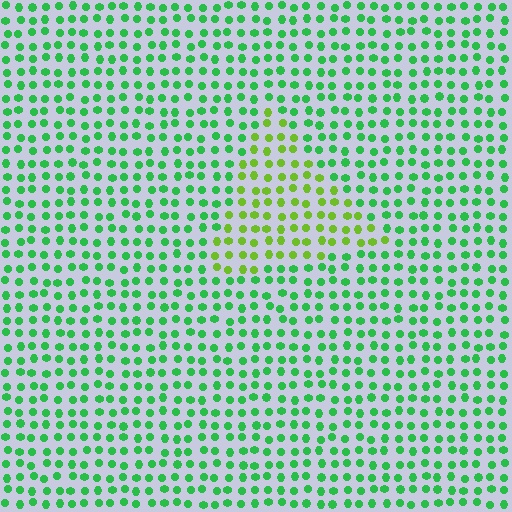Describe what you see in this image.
The image is filled with small green elements in a uniform arrangement. A triangle-shaped region is visible where the elements are tinted to a slightly different hue, forming a subtle color boundary.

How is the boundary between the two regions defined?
The boundary is defined purely by a slight shift in hue (about 41 degrees). Spacing, size, and orientation are identical on both sides.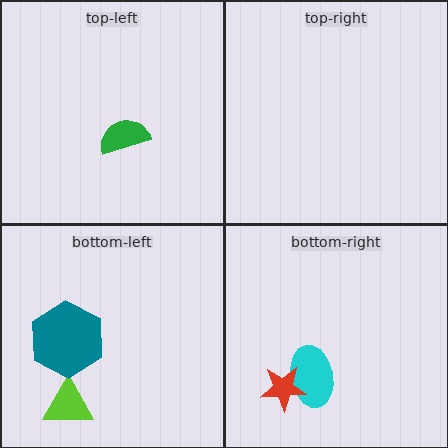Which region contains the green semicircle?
The top-left region.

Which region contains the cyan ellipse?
The bottom-right region.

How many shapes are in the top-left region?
1.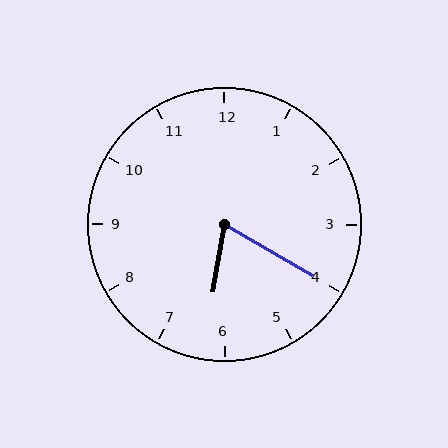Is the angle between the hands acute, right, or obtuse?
It is acute.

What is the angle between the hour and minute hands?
Approximately 70 degrees.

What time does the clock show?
6:20.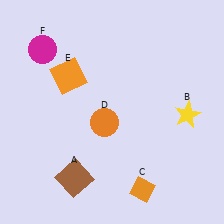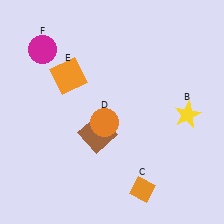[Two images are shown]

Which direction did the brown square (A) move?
The brown square (A) moved up.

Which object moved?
The brown square (A) moved up.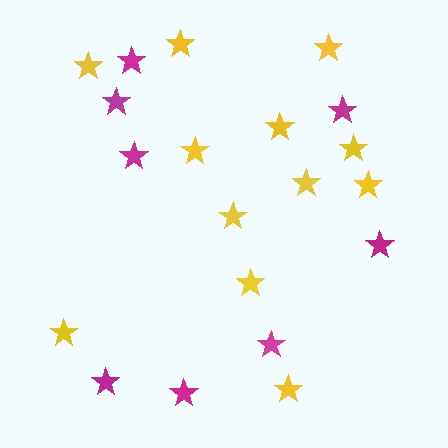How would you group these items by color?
There are 2 groups: one group of yellow stars (12) and one group of magenta stars (8).